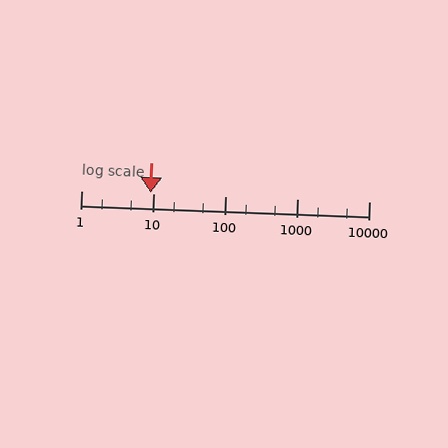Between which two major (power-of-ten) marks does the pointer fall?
The pointer is between 1 and 10.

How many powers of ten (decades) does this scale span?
The scale spans 4 decades, from 1 to 10000.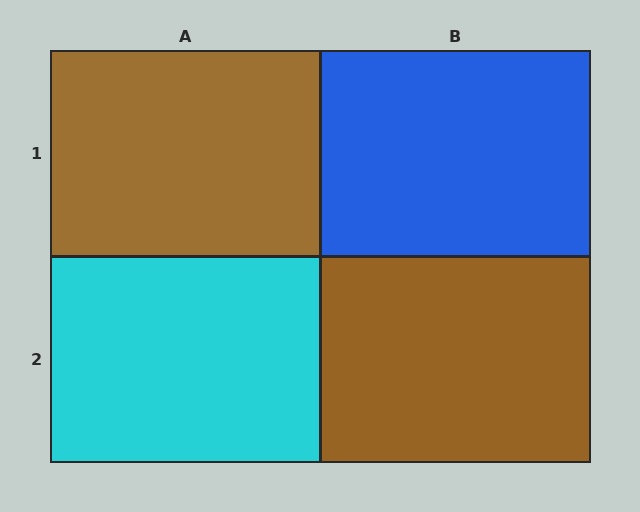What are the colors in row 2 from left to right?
Cyan, brown.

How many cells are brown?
2 cells are brown.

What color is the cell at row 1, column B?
Blue.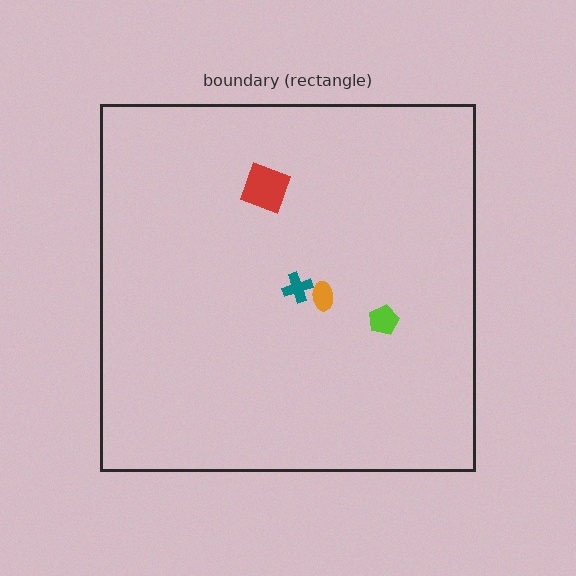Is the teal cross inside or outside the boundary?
Inside.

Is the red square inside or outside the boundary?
Inside.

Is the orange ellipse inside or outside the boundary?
Inside.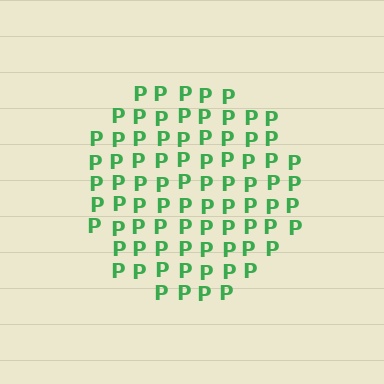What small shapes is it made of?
It is made of small letter P's.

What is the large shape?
The large shape is a circle.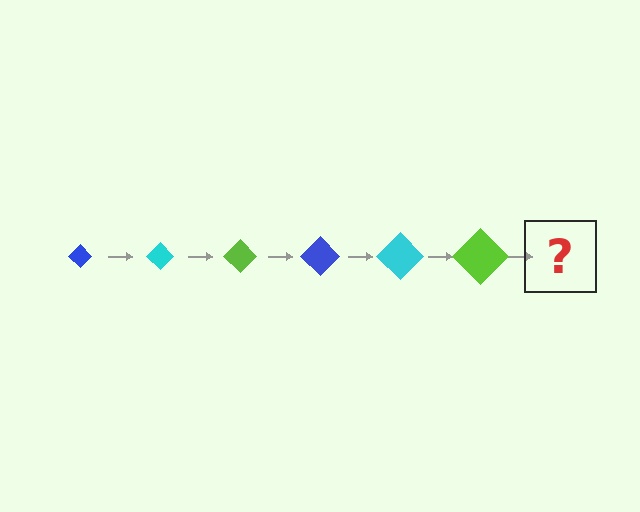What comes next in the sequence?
The next element should be a blue diamond, larger than the previous one.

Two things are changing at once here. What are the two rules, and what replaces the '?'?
The two rules are that the diamond grows larger each step and the color cycles through blue, cyan, and lime. The '?' should be a blue diamond, larger than the previous one.